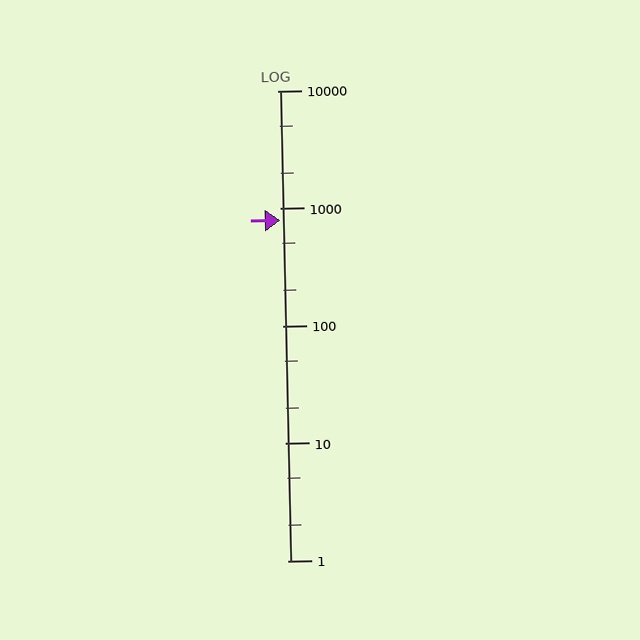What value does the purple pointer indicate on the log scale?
The pointer indicates approximately 790.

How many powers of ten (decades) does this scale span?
The scale spans 4 decades, from 1 to 10000.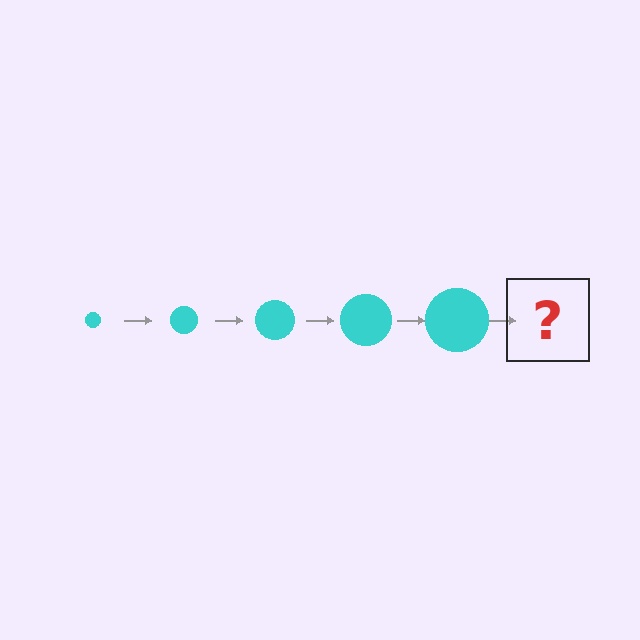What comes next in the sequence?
The next element should be a cyan circle, larger than the previous one.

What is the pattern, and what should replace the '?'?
The pattern is that the circle gets progressively larger each step. The '?' should be a cyan circle, larger than the previous one.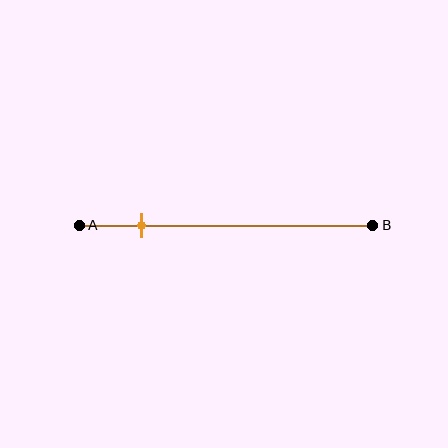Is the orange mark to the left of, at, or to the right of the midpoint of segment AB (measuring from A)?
The orange mark is to the left of the midpoint of segment AB.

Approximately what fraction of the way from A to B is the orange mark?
The orange mark is approximately 20% of the way from A to B.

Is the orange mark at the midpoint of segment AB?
No, the mark is at about 20% from A, not at the 50% midpoint.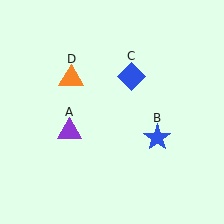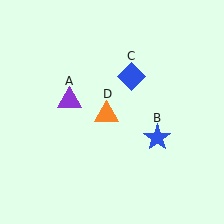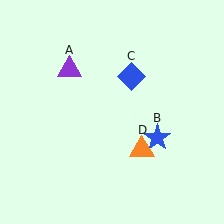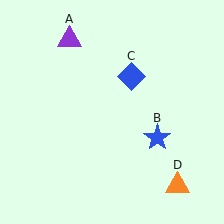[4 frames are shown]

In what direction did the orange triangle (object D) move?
The orange triangle (object D) moved down and to the right.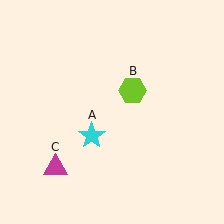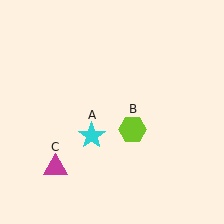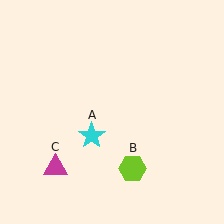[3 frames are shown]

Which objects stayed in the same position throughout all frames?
Cyan star (object A) and magenta triangle (object C) remained stationary.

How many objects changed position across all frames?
1 object changed position: lime hexagon (object B).